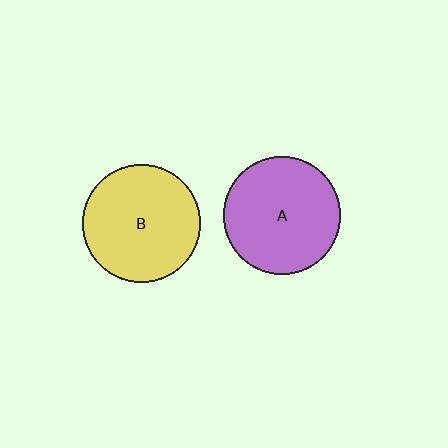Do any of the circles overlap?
No, none of the circles overlap.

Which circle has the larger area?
Circle B (yellow).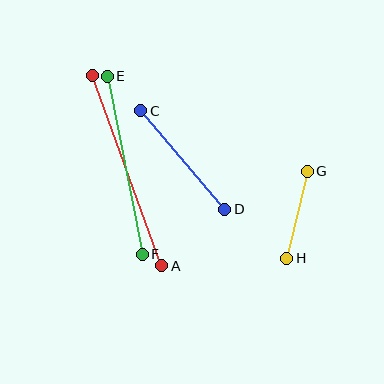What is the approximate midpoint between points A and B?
The midpoint is at approximately (127, 171) pixels.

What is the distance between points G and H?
The distance is approximately 90 pixels.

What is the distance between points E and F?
The distance is approximately 181 pixels.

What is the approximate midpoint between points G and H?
The midpoint is at approximately (297, 215) pixels.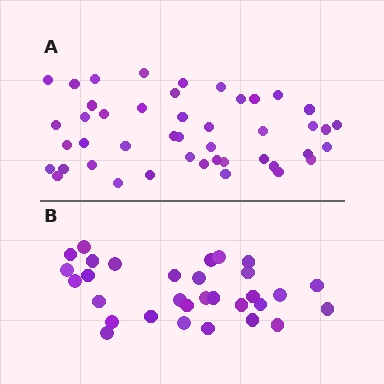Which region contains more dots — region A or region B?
Region A (the top region) has more dots.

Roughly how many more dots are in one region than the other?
Region A has approximately 15 more dots than region B.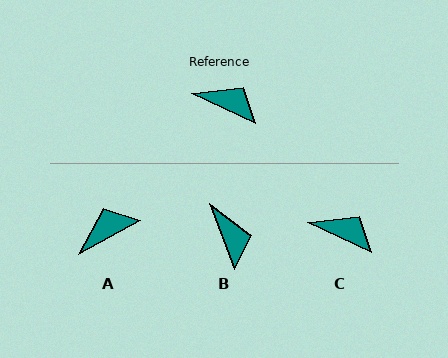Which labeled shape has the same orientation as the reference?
C.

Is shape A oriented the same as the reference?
No, it is off by about 53 degrees.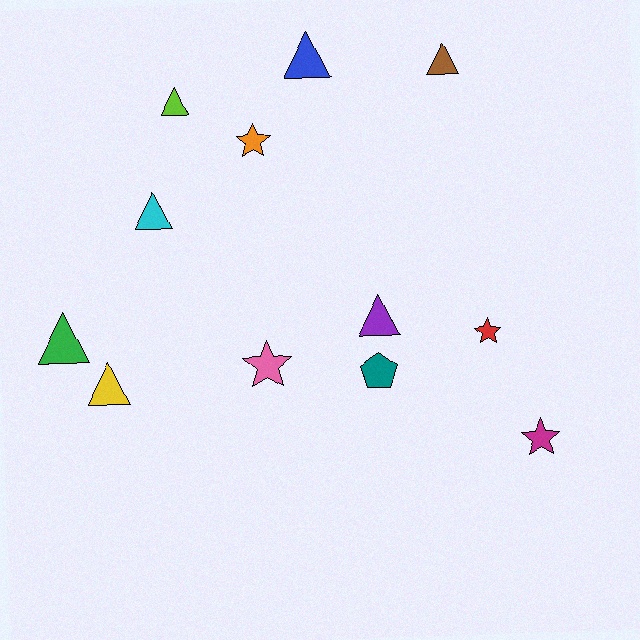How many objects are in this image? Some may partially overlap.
There are 12 objects.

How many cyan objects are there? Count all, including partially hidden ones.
There is 1 cyan object.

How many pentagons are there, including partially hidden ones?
There is 1 pentagon.